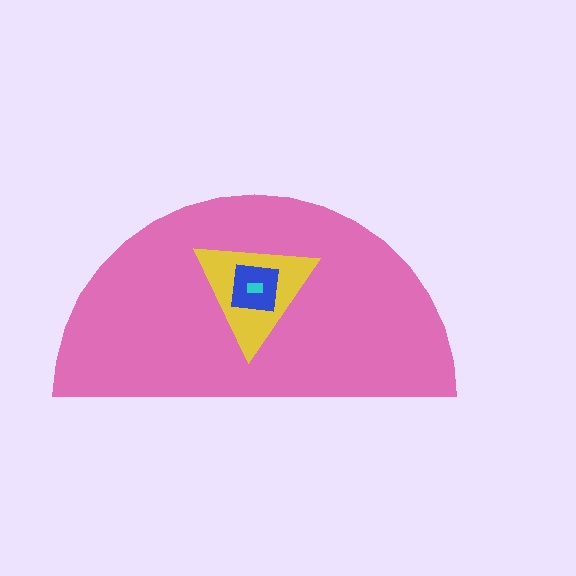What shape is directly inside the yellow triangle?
The blue square.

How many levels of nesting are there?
4.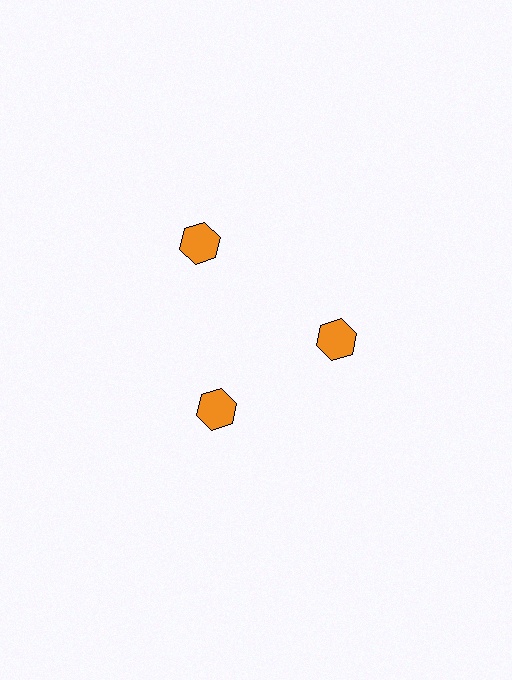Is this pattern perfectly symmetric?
No. The 3 orange hexagons are arranged in a ring, but one element near the 11 o'clock position is pushed outward from the center, breaking the 3-fold rotational symmetry.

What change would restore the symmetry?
The symmetry would be restored by moving it inward, back onto the ring so that all 3 hexagons sit at equal angles and equal distance from the center.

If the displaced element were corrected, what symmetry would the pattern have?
It would have 3-fold rotational symmetry — the pattern would map onto itself every 120 degrees.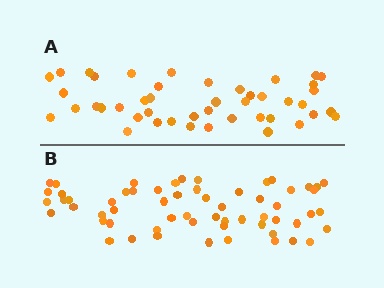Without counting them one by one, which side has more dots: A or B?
Region B (the bottom region) has more dots.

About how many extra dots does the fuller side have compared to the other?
Region B has approximately 15 more dots than region A.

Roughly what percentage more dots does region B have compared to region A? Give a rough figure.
About 35% more.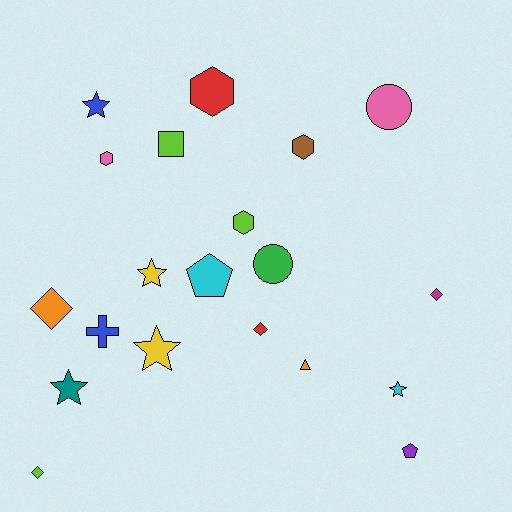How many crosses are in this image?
There is 1 cross.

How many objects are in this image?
There are 20 objects.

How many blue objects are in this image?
There are 2 blue objects.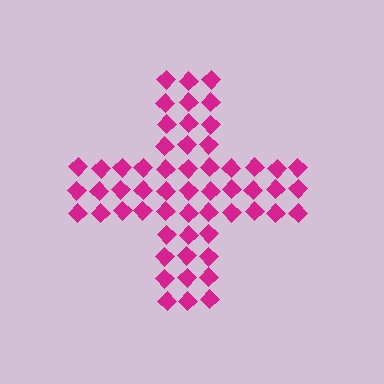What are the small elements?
The small elements are diamonds.